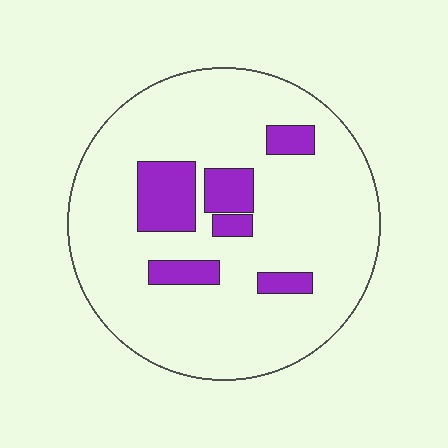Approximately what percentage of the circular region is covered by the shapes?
Approximately 15%.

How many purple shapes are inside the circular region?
6.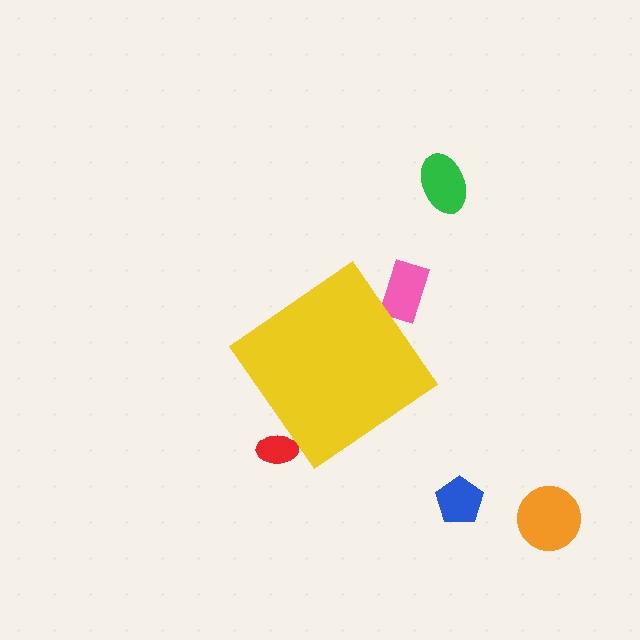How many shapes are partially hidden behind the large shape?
2 shapes are partially hidden.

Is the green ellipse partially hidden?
No, the green ellipse is fully visible.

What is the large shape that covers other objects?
A yellow diamond.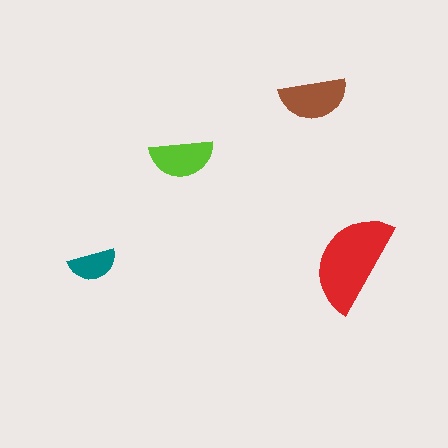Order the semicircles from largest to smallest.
the red one, the brown one, the lime one, the teal one.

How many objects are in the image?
There are 4 objects in the image.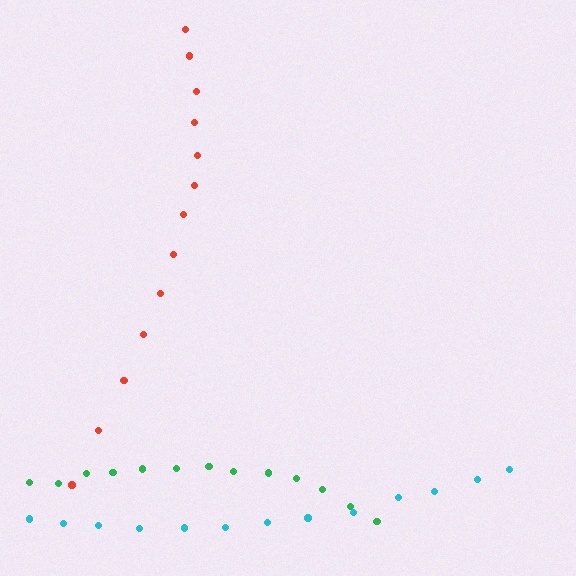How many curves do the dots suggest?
There are 3 distinct paths.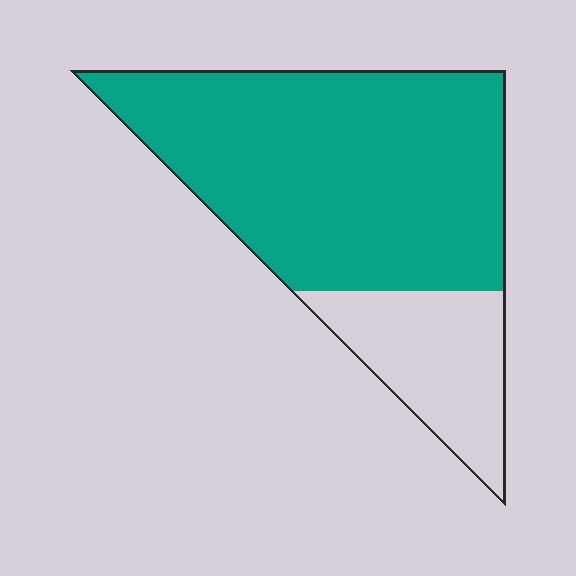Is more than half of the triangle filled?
Yes.